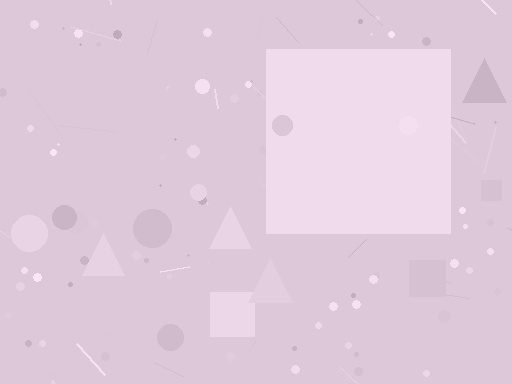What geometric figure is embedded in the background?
A square is embedded in the background.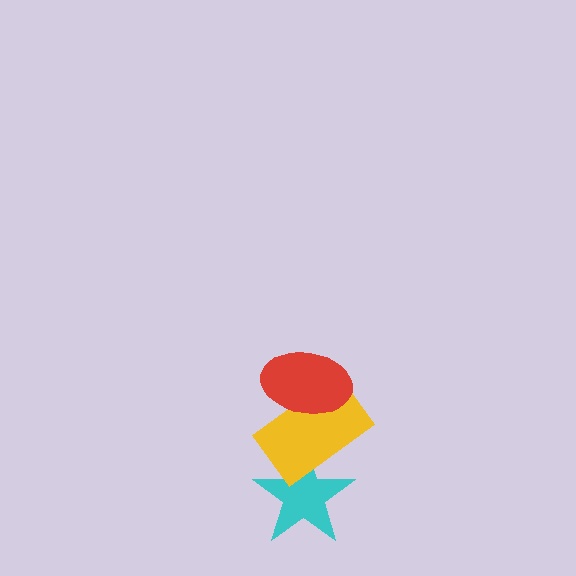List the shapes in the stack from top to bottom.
From top to bottom: the red ellipse, the yellow rectangle, the cyan star.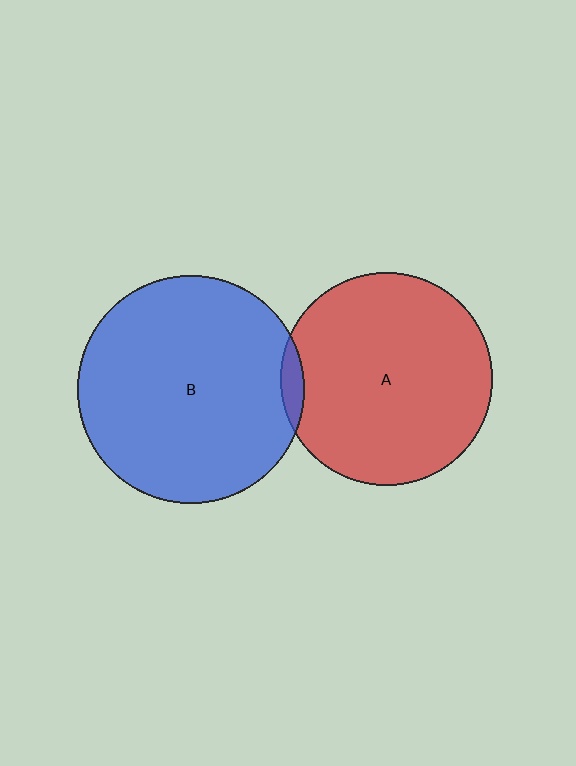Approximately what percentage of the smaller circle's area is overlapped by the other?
Approximately 5%.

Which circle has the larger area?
Circle B (blue).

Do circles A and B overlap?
Yes.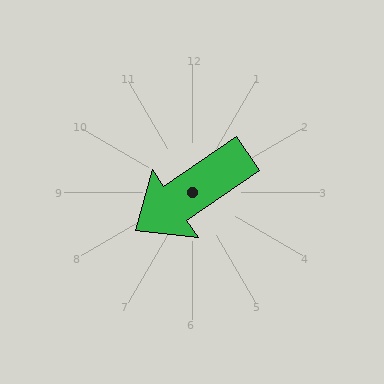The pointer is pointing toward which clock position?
Roughly 8 o'clock.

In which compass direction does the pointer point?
Southwest.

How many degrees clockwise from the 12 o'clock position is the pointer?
Approximately 236 degrees.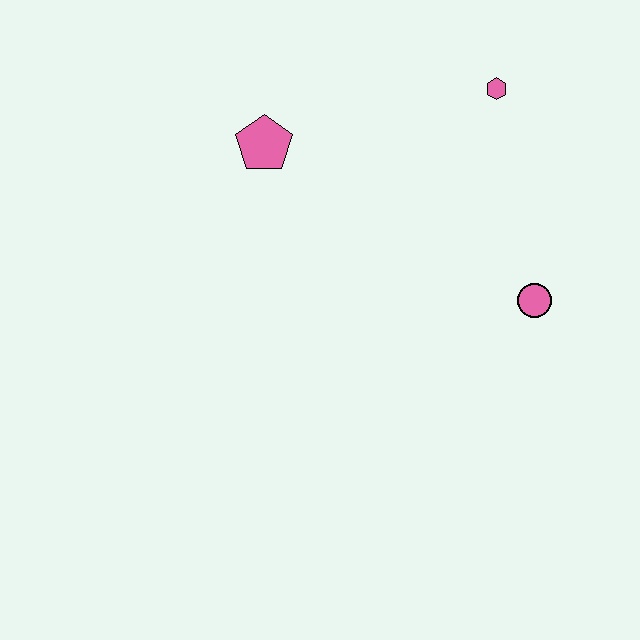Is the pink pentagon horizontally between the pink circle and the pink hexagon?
No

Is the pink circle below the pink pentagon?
Yes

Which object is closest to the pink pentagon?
The pink hexagon is closest to the pink pentagon.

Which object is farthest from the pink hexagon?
The pink pentagon is farthest from the pink hexagon.